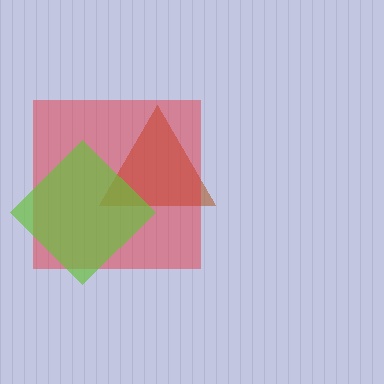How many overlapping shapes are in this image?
There are 3 overlapping shapes in the image.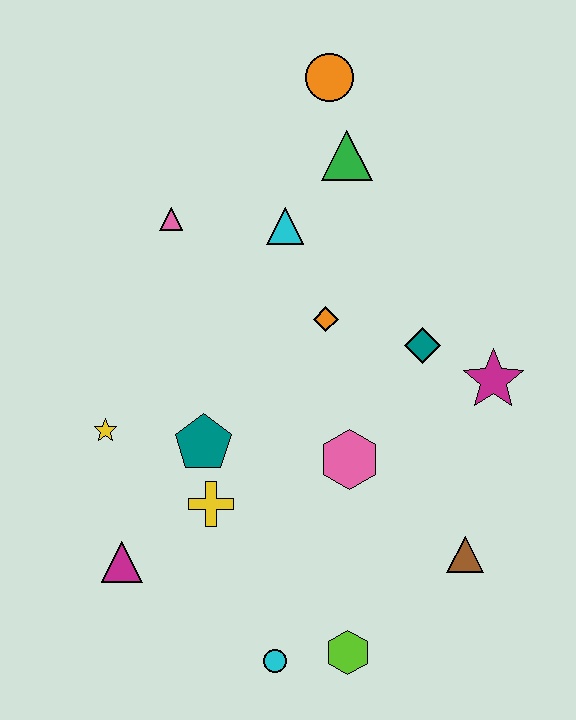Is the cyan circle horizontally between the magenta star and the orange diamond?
No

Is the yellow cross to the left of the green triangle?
Yes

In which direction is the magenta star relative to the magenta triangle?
The magenta star is to the right of the magenta triangle.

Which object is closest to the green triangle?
The orange circle is closest to the green triangle.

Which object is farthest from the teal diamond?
The magenta triangle is farthest from the teal diamond.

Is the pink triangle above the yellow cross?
Yes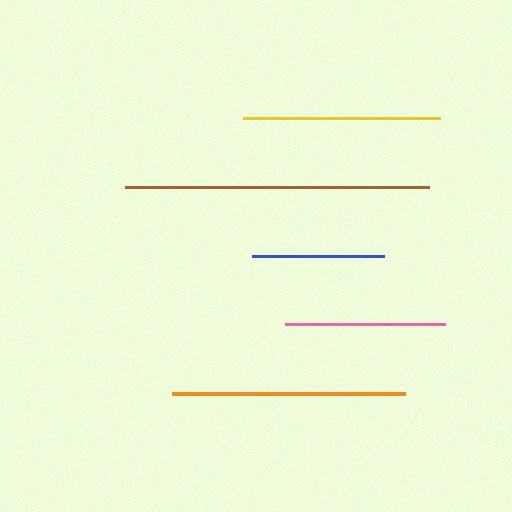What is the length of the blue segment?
The blue segment is approximately 132 pixels long.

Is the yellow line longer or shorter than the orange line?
The orange line is longer than the yellow line.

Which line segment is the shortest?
The blue line is the shortest at approximately 132 pixels.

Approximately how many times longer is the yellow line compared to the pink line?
The yellow line is approximately 1.2 times the length of the pink line.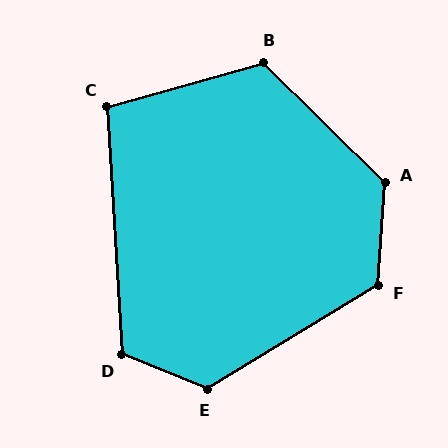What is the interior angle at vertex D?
Approximately 115 degrees (obtuse).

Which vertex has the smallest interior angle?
C, at approximately 102 degrees.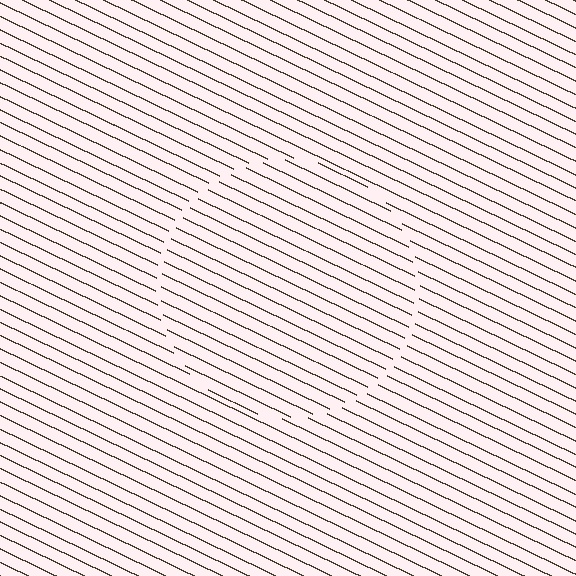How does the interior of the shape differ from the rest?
The interior of the shape contains the same grating, shifted by half a period — the contour is defined by the phase discontinuity where line-ends from the inner and outer gratings abut.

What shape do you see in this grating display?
An illusory circle. The interior of the shape contains the same grating, shifted by half a period — the contour is defined by the phase discontinuity where line-ends from the inner and outer gratings abut.